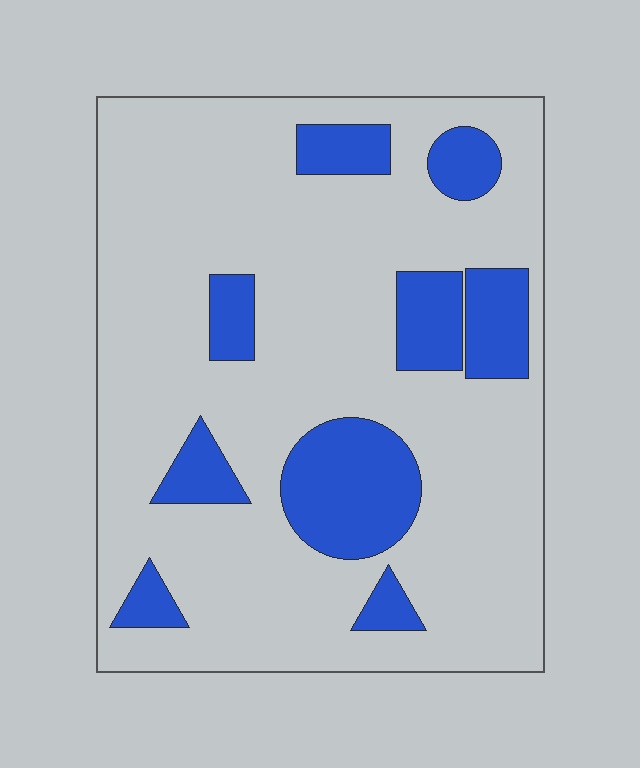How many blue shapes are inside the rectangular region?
9.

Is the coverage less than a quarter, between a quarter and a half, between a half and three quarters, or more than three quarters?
Less than a quarter.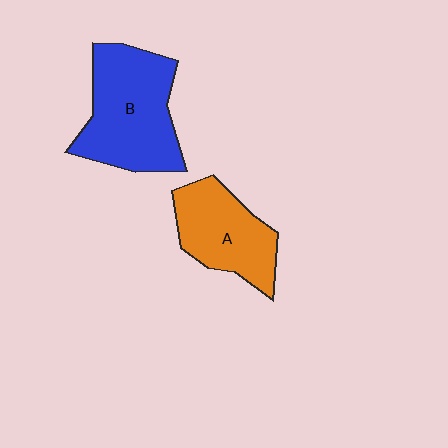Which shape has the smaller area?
Shape A (orange).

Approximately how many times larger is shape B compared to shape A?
Approximately 1.4 times.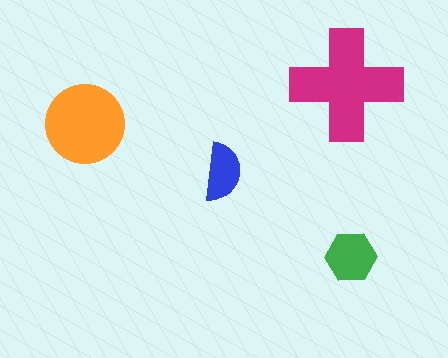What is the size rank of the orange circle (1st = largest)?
2nd.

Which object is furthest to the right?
The green hexagon is rightmost.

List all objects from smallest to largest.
The blue semicircle, the green hexagon, the orange circle, the magenta cross.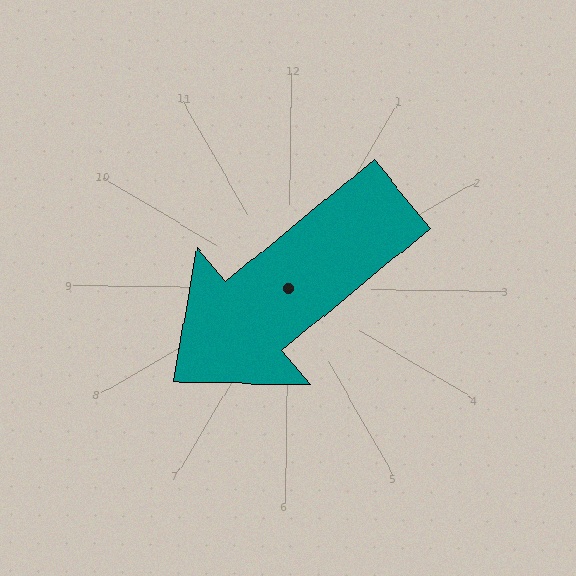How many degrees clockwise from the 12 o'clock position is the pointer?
Approximately 230 degrees.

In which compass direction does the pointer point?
Southwest.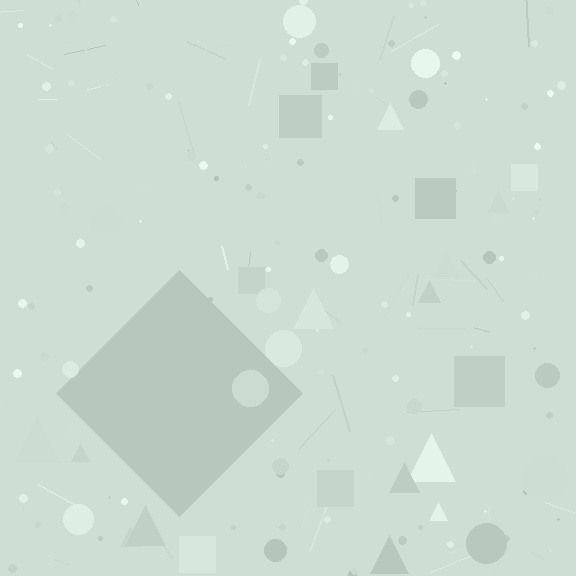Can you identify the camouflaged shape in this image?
The camouflaged shape is a diamond.